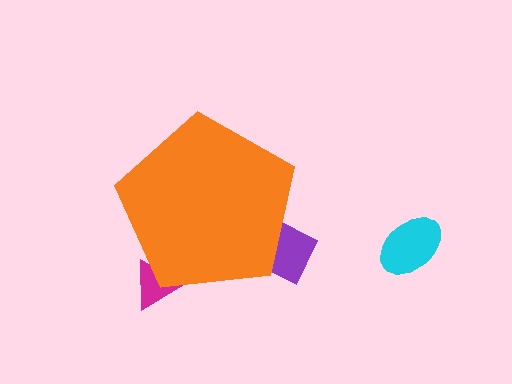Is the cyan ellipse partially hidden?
No, the cyan ellipse is fully visible.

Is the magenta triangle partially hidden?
Yes, the magenta triangle is partially hidden behind the orange pentagon.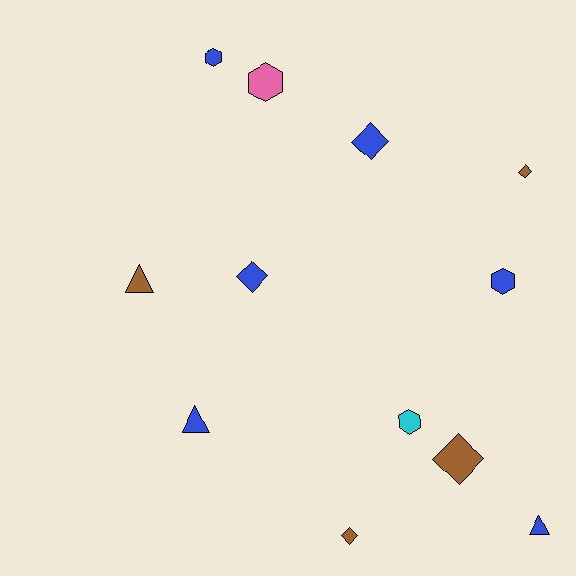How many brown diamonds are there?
There are 3 brown diamonds.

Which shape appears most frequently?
Diamond, with 5 objects.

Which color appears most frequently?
Blue, with 6 objects.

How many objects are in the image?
There are 12 objects.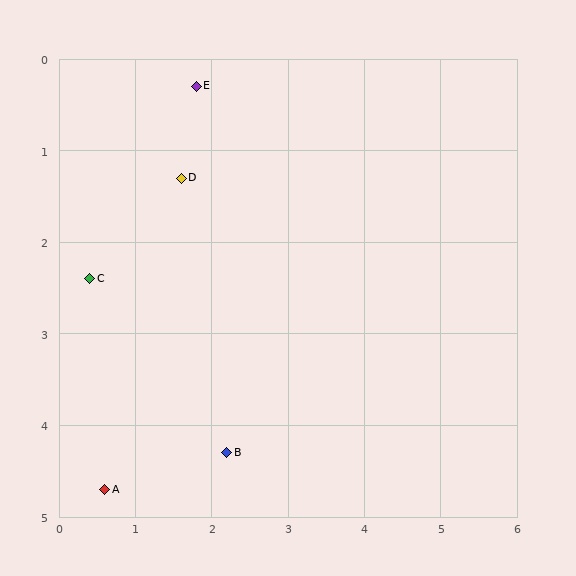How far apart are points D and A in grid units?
Points D and A are about 3.5 grid units apart.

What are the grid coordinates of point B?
Point B is at approximately (2.2, 4.3).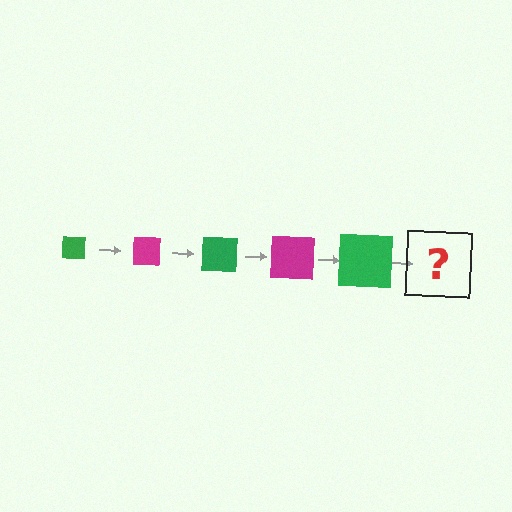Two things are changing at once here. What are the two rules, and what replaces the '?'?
The two rules are that the square grows larger each step and the color cycles through green and magenta. The '?' should be a magenta square, larger than the previous one.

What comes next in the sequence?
The next element should be a magenta square, larger than the previous one.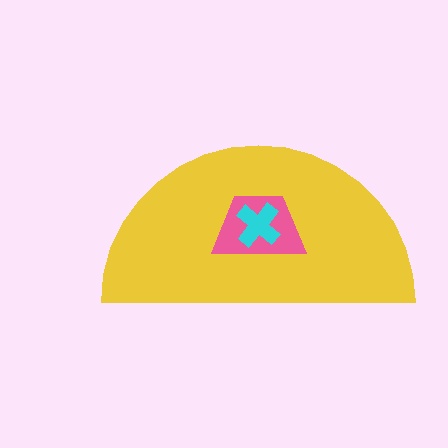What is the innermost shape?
The cyan cross.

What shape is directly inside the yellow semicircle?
The pink trapezoid.